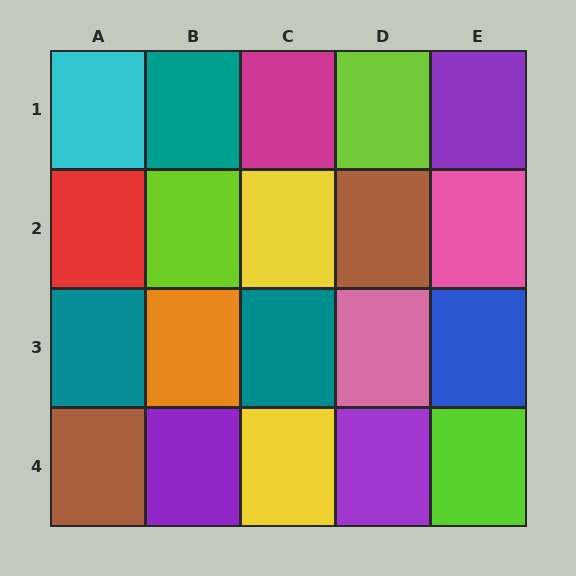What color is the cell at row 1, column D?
Lime.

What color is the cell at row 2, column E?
Pink.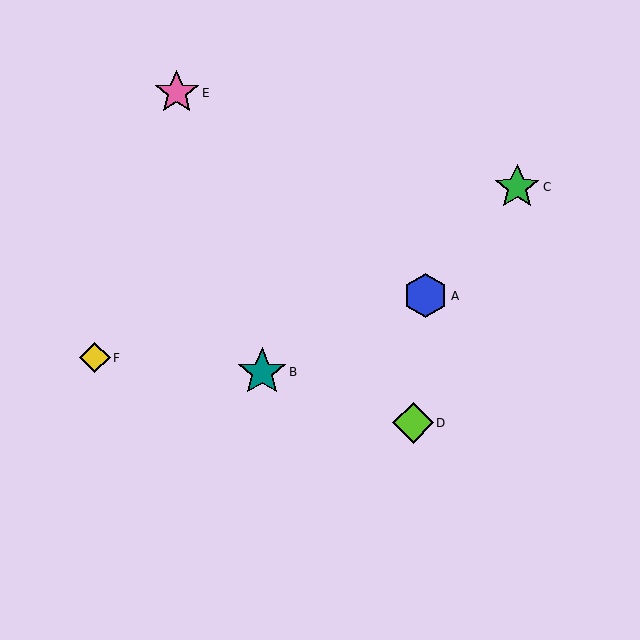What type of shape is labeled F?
Shape F is a yellow diamond.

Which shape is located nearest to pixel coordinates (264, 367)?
The teal star (labeled B) at (262, 372) is nearest to that location.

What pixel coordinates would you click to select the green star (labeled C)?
Click at (517, 187) to select the green star C.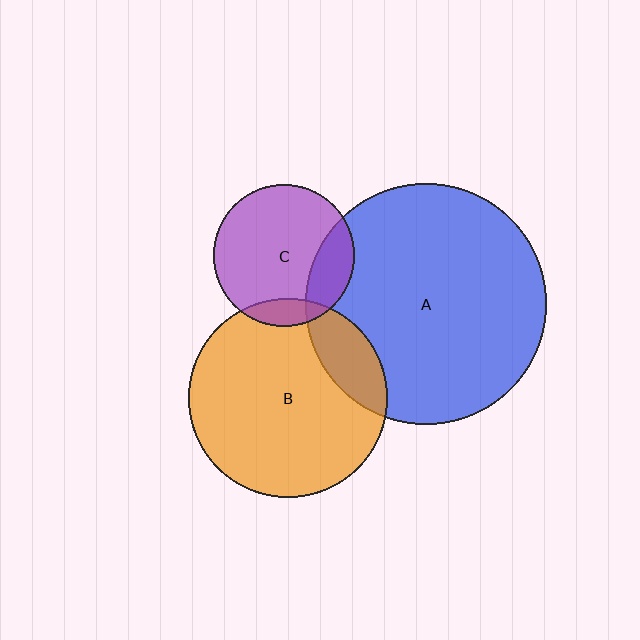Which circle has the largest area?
Circle A (blue).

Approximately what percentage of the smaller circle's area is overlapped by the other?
Approximately 15%.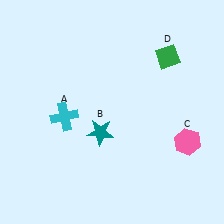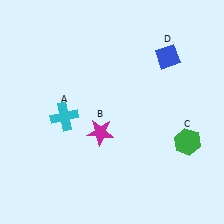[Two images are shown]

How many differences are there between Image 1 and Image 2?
There are 3 differences between the two images.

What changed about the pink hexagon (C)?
In Image 1, C is pink. In Image 2, it changed to green.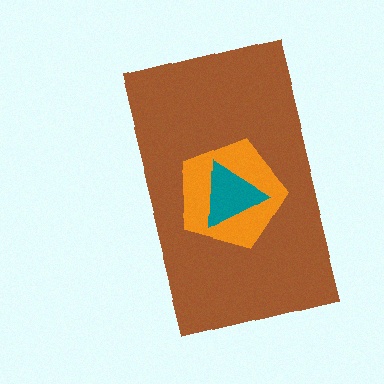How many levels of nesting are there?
3.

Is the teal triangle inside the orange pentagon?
Yes.